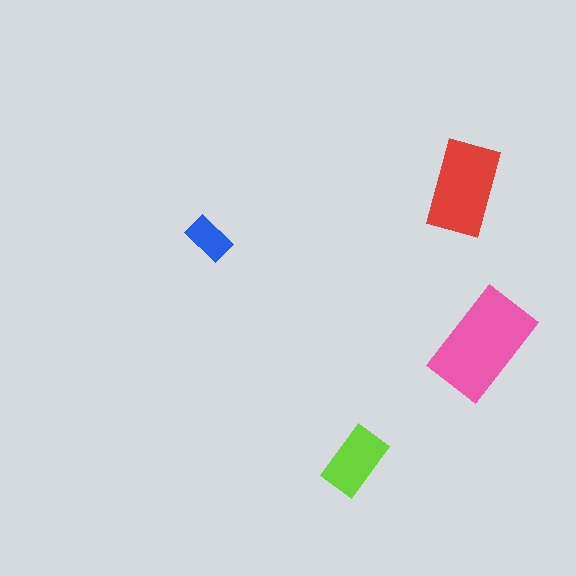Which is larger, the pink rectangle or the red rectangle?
The pink one.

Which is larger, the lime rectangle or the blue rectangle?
The lime one.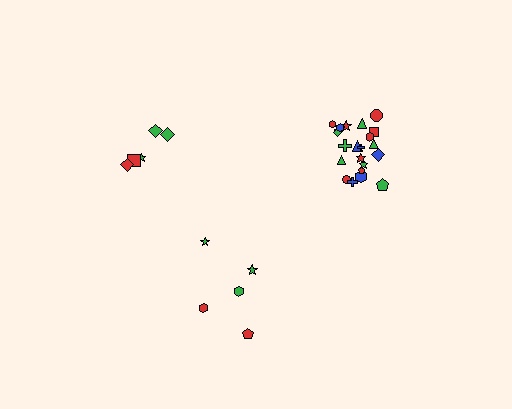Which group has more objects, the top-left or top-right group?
The top-right group.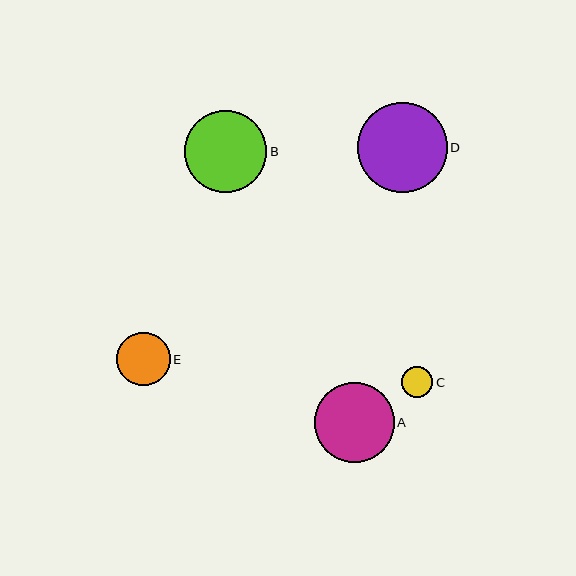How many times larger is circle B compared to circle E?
Circle B is approximately 1.5 times the size of circle E.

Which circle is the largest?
Circle D is the largest with a size of approximately 89 pixels.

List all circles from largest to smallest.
From largest to smallest: D, B, A, E, C.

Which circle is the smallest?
Circle C is the smallest with a size of approximately 31 pixels.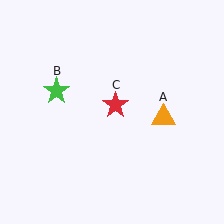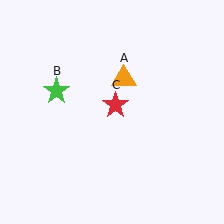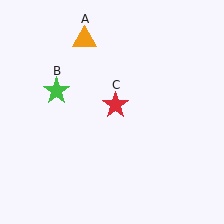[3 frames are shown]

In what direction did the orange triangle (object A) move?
The orange triangle (object A) moved up and to the left.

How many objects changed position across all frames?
1 object changed position: orange triangle (object A).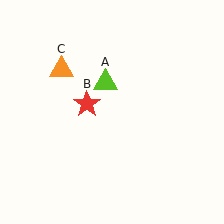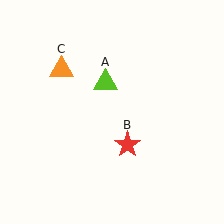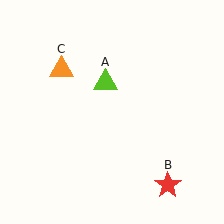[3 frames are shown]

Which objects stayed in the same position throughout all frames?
Lime triangle (object A) and orange triangle (object C) remained stationary.